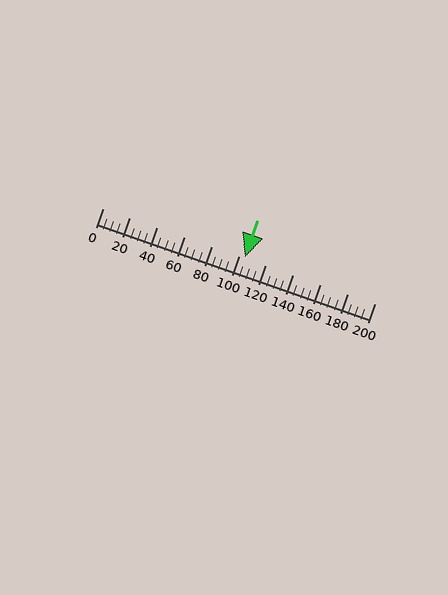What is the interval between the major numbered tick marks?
The major tick marks are spaced 20 units apart.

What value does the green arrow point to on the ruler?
The green arrow points to approximately 104.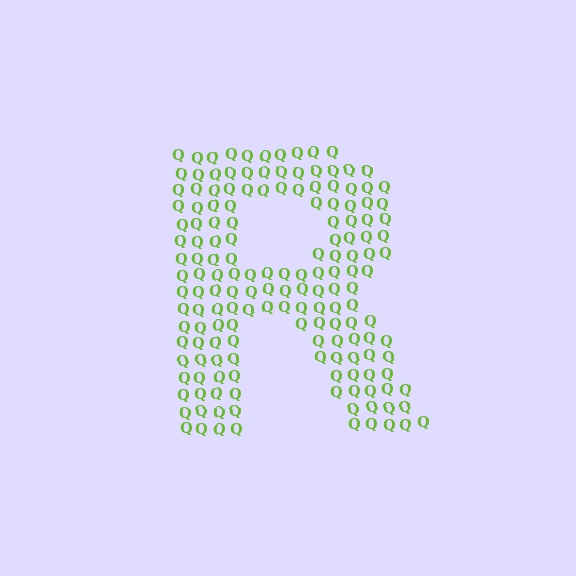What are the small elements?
The small elements are letter Q's.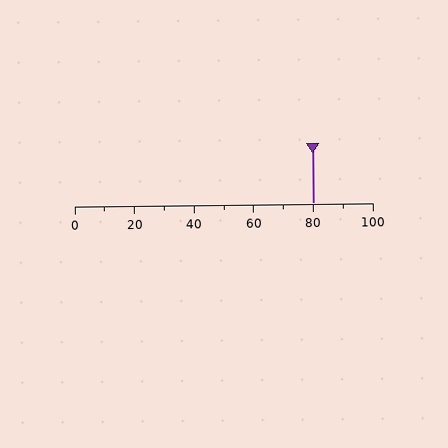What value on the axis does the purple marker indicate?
The marker indicates approximately 80.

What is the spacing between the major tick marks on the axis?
The major ticks are spaced 20 apart.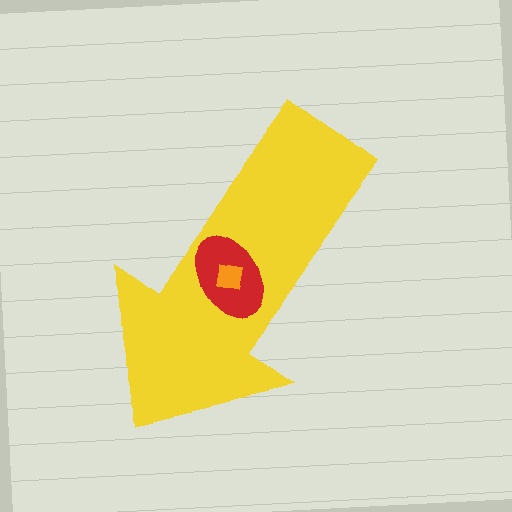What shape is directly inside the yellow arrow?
The red ellipse.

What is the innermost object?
The orange square.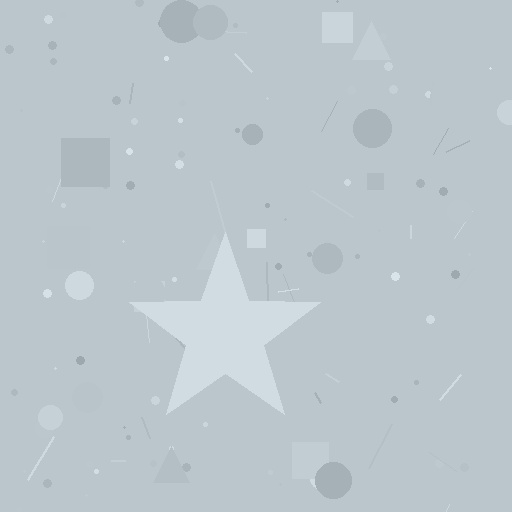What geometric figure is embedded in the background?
A star is embedded in the background.